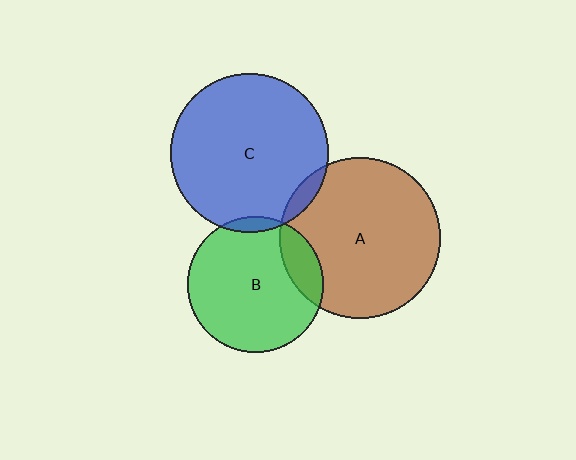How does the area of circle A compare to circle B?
Approximately 1.4 times.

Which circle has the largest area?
Circle A (brown).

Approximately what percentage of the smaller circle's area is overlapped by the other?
Approximately 5%.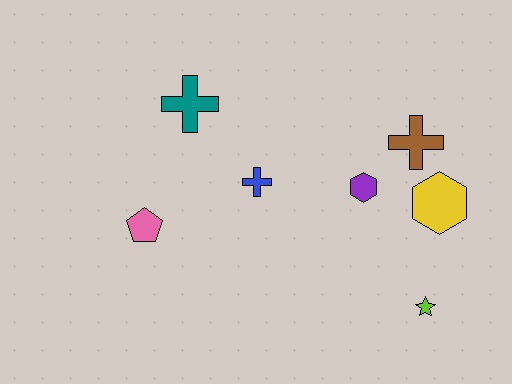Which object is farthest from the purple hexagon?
The pink pentagon is farthest from the purple hexagon.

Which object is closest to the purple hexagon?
The brown cross is closest to the purple hexagon.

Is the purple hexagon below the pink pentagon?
No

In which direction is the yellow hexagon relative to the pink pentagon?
The yellow hexagon is to the right of the pink pentagon.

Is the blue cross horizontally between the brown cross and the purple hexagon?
No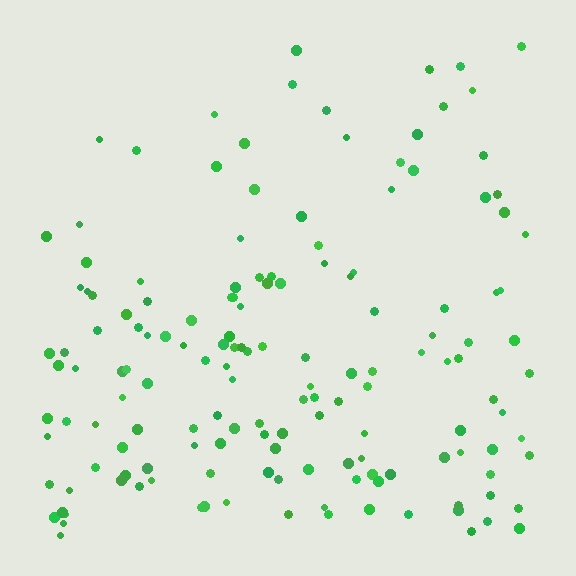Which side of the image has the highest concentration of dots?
The bottom.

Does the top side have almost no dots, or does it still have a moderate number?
Still a moderate number, just noticeably fewer than the bottom.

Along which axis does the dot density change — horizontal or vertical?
Vertical.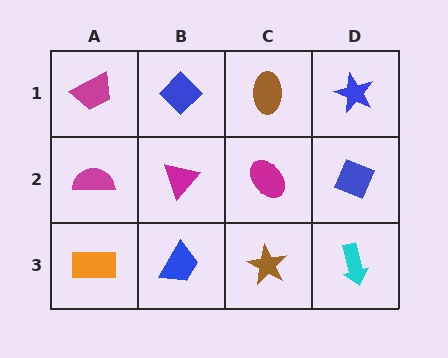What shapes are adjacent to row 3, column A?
A magenta semicircle (row 2, column A), a blue trapezoid (row 3, column B).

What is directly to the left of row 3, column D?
A brown star.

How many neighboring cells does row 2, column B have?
4.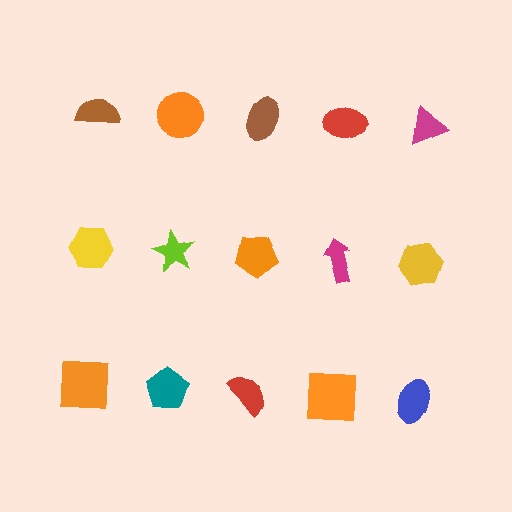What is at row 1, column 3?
A brown ellipse.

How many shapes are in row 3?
5 shapes.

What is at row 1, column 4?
A red ellipse.